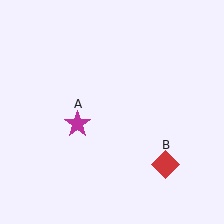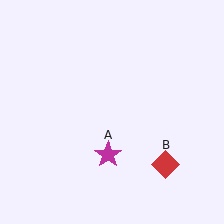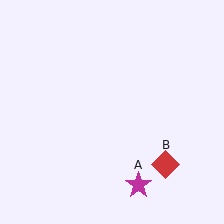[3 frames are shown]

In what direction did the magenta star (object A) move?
The magenta star (object A) moved down and to the right.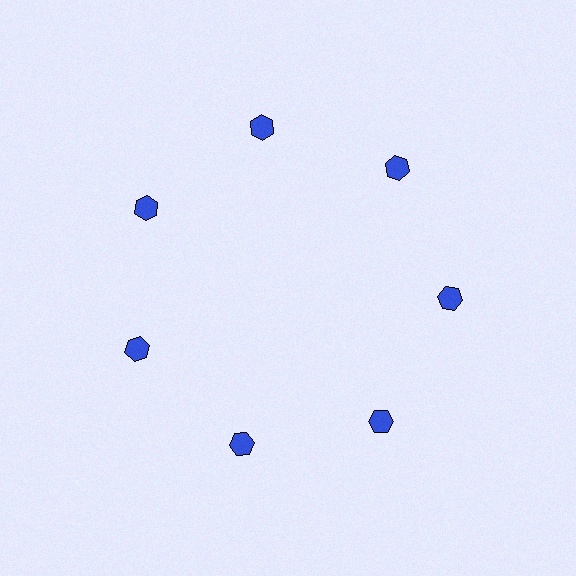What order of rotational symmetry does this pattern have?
This pattern has 7-fold rotational symmetry.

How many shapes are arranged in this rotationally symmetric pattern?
There are 7 shapes, arranged in 7 groups of 1.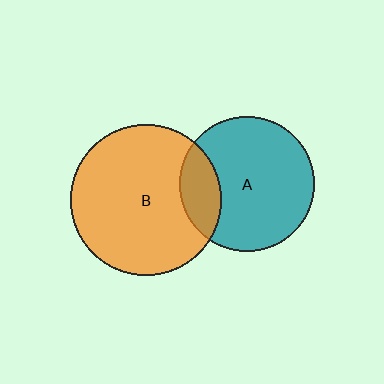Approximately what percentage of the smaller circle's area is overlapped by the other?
Approximately 20%.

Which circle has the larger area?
Circle B (orange).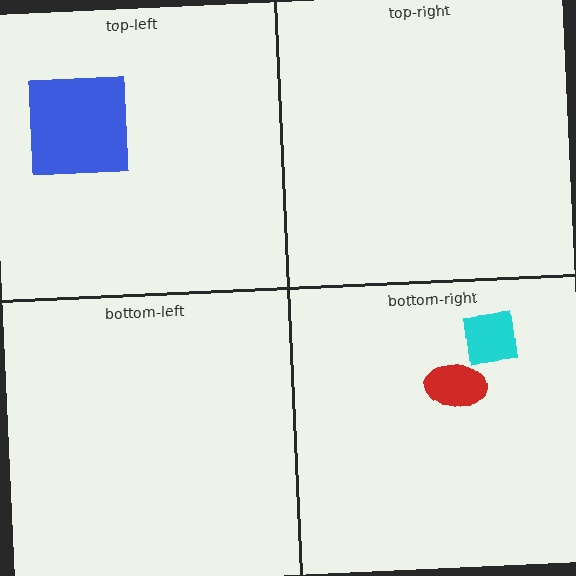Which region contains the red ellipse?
The bottom-right region.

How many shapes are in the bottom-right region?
2.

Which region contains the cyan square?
The bottom-right region.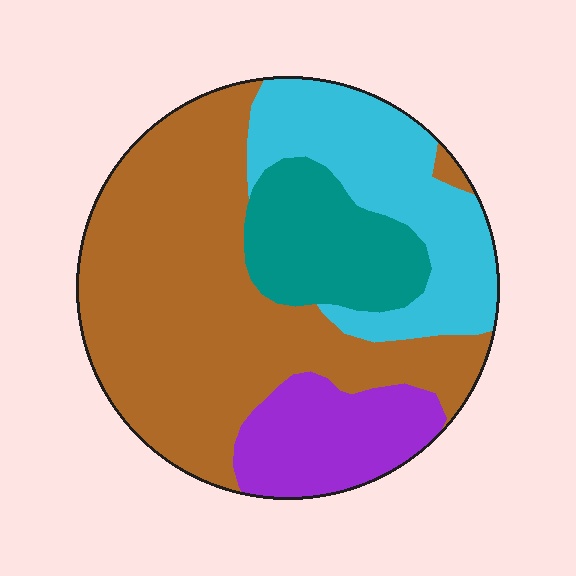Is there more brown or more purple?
Brown.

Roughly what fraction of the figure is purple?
Purple takes up about one eighth (1/8) of the figure.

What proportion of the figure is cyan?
Cyan takes up less than a quarter of the figure.